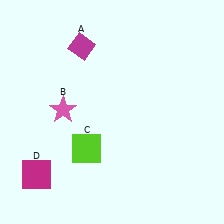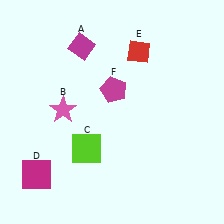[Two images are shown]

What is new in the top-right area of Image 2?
A magenta pentagon (F) was added in the top-right area of Image 2.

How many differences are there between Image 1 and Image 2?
There are 2 differences between the two images.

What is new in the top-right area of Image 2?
A red diamond (E) was added in the top-right area of Image 2.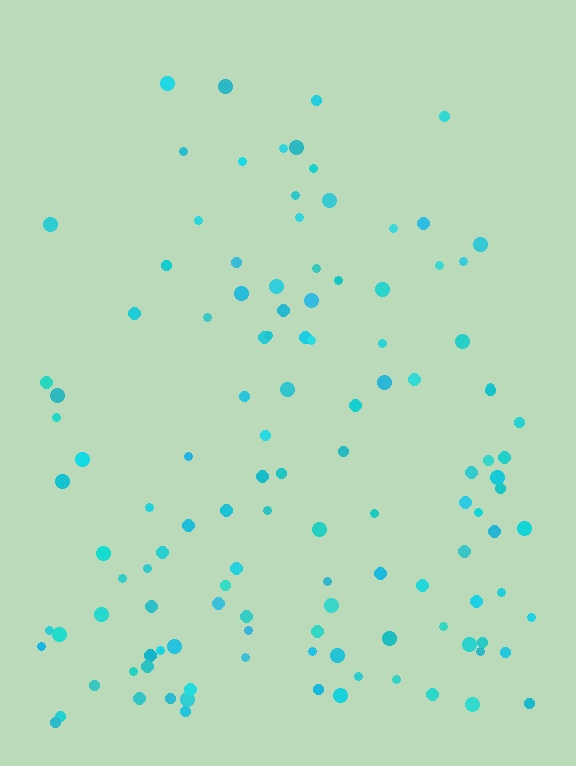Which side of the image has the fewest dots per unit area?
The top.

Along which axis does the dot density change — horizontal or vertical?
Vertical.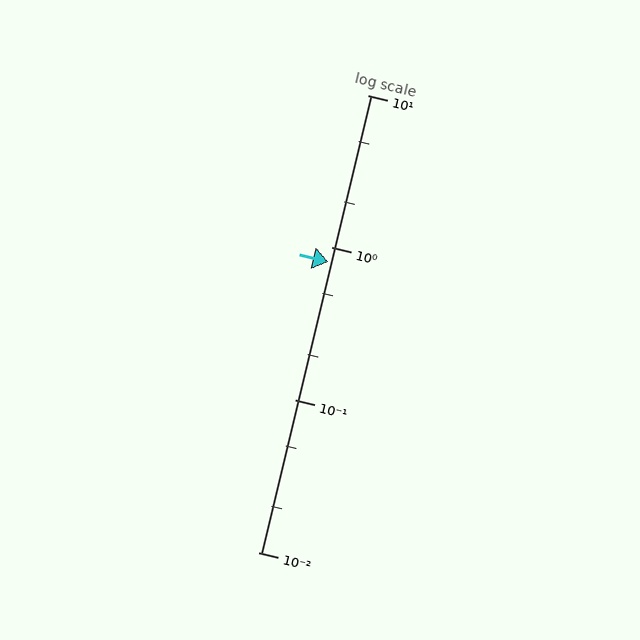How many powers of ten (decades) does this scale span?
The scale spans 3 decades, from 0.01 to 10.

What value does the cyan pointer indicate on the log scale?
The pointer indicates approximately 0.8.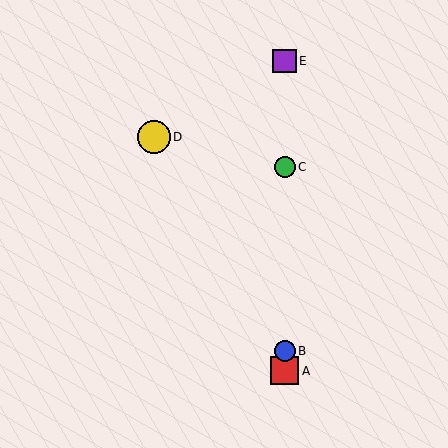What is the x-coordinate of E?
Object E is at x≈285.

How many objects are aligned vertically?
4 objects (A, B, C, E) are aligned vertically.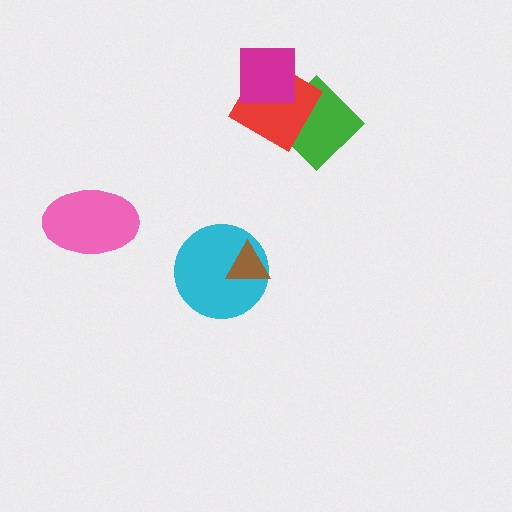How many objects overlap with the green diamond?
1 object overlaps with the green diamond.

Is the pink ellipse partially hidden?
No, no other shape covers it.